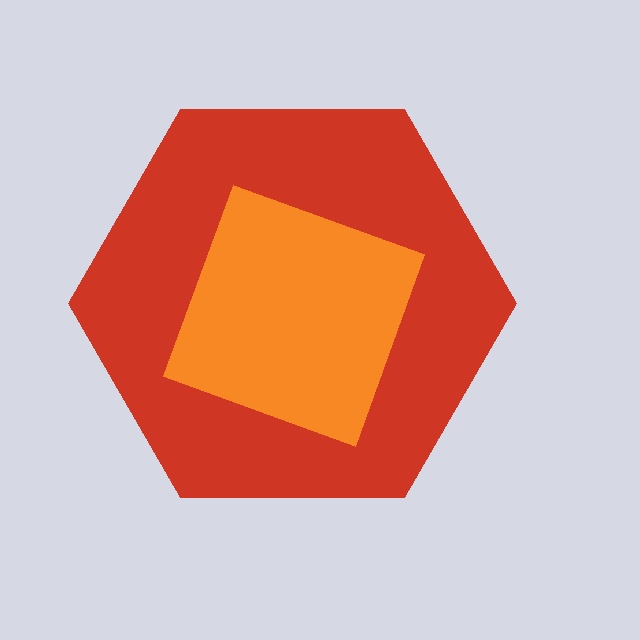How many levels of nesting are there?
2.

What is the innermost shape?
The orange diamond.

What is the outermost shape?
The red hexagon.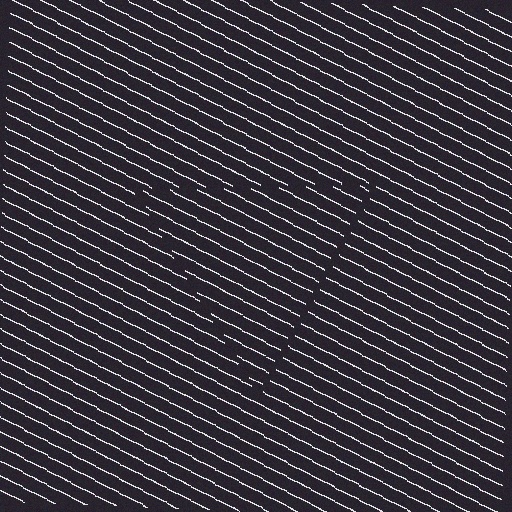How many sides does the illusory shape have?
3 sides — the line-ends trace a triangle.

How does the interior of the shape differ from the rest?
The interior of the shape contains the same grating, shifted by half a period — the contour is defined by the phase discontinuity where line-ends from the inner and outer gratings abut.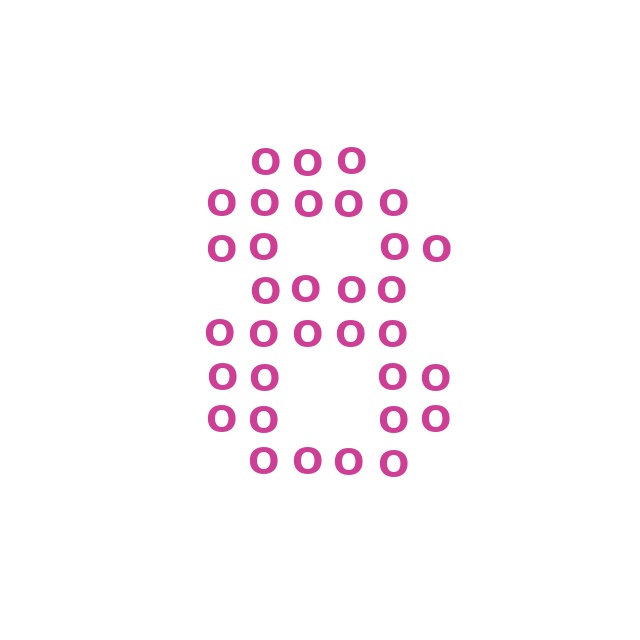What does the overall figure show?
The overall figure shows the digit 8.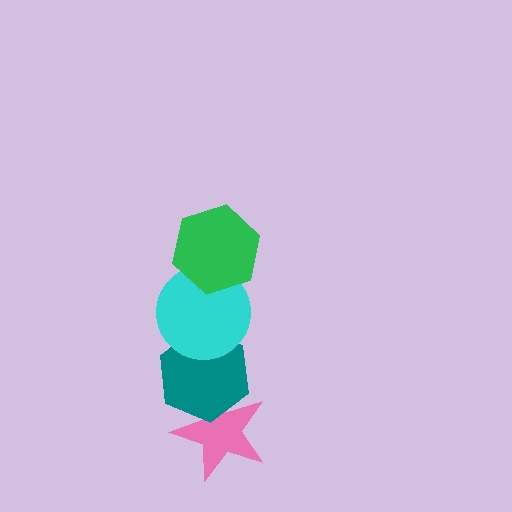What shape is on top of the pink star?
The teal hexagon is on top of the pink star.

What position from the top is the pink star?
The pink star is 4th from the top.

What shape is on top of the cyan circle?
The green hexagon is on top of the cyan circle.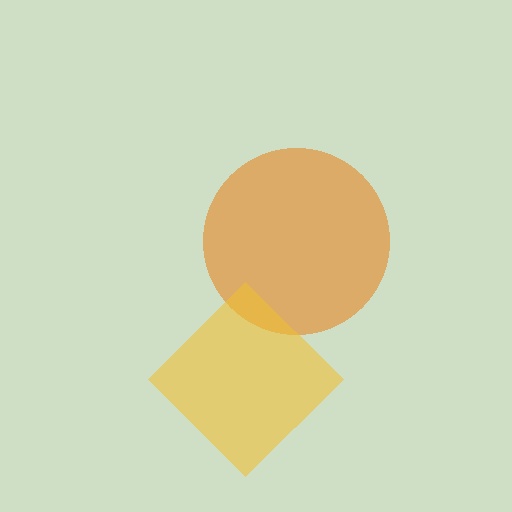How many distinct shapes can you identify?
There are 2 distinct shapes: an orange circle, a yellow diamond.